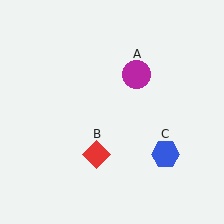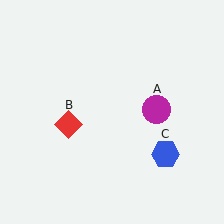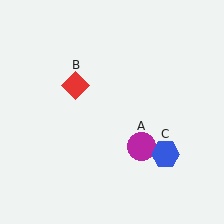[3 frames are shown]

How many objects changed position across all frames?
2 objects changed position: magenta circle (object A), red diamond (object B).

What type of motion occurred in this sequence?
The magenta circle (object A), red diamond (object B) rotated clockwise around the center of the scene.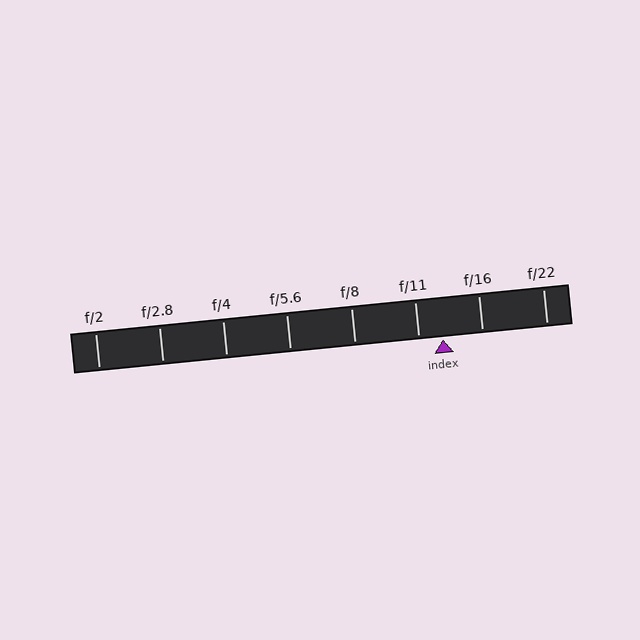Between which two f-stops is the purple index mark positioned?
The index mark is between f/11 and f/16.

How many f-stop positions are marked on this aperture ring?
There are 8 f-stop positions marked.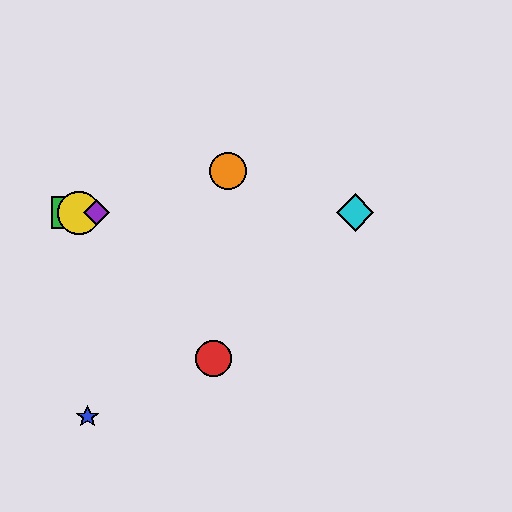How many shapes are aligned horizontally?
4 shapes (the green square, the yellow circle, the purple diamond, the cyan diamond) are aligned horizontally.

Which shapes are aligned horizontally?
The green square, the yellow circle, the purple diamond, the cyan diamond are aligned horizontally.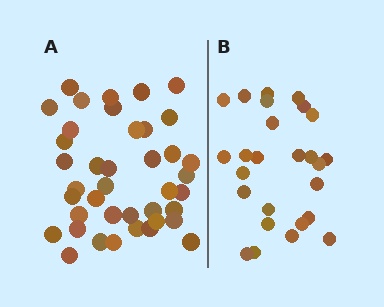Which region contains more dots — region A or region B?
Region A (the left region) has more dots.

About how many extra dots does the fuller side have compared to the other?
Region A has approximately 15 more dots than region B.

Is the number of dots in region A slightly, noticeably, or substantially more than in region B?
Region A has substantially more. The ratio is roughly 1.5 to 1.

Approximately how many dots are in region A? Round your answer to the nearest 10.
About 40 dots.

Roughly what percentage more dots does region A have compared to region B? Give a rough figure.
About 55% more.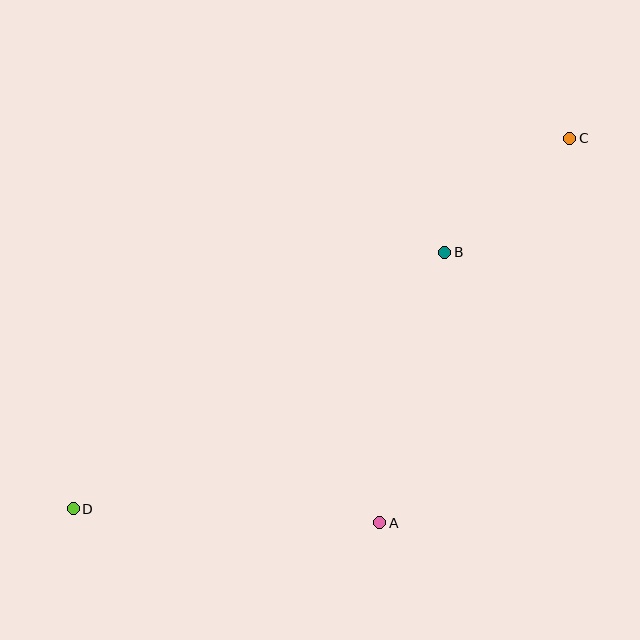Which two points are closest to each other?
Points B and C are closest to each other.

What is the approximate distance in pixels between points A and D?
The distance between A and D is approximately 306 pixels.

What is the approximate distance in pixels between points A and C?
The distance between A and C is approximately 429 pixels.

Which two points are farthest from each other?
Points C and D are farthest from each other.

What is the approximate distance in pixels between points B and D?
The distance between B and D is approximately 451 pixels.